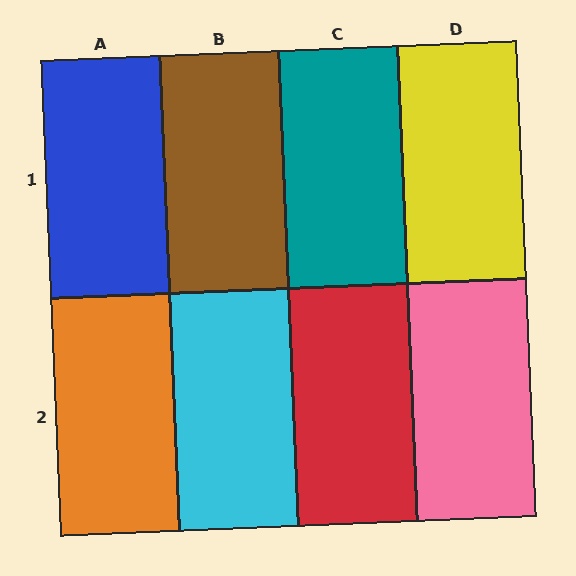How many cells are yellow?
1 cell is yellow.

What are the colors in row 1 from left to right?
Blue, brown, teal, yellow.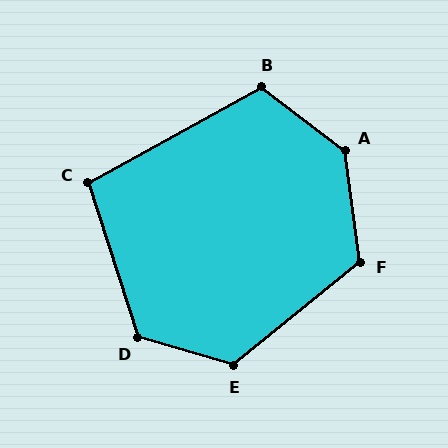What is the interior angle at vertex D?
Approximately 125 degrees (obtuse).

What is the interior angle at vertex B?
Approximately 114 degrees (obtuse).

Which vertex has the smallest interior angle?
C, at approximately 101 degrees.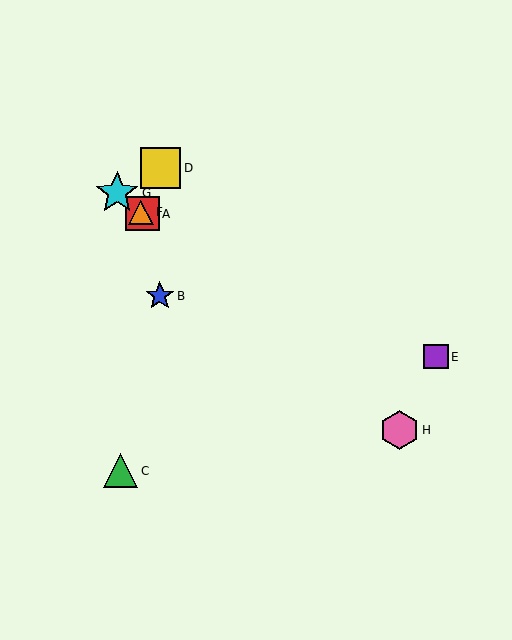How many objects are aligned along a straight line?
4 objects (A, F, G, H) are aligned along a straight line.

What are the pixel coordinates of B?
Object B is at (160, 296).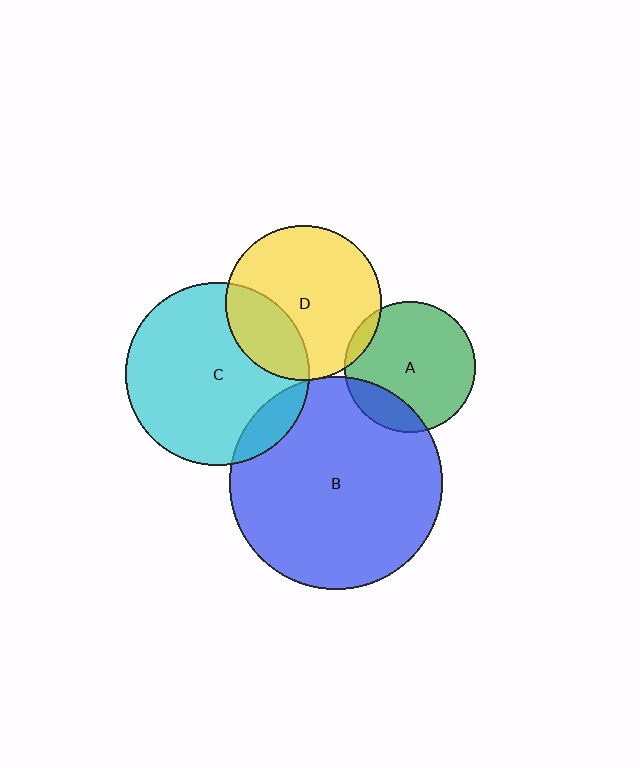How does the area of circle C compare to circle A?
Approximately 2.0 times.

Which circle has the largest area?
Circle B (blue).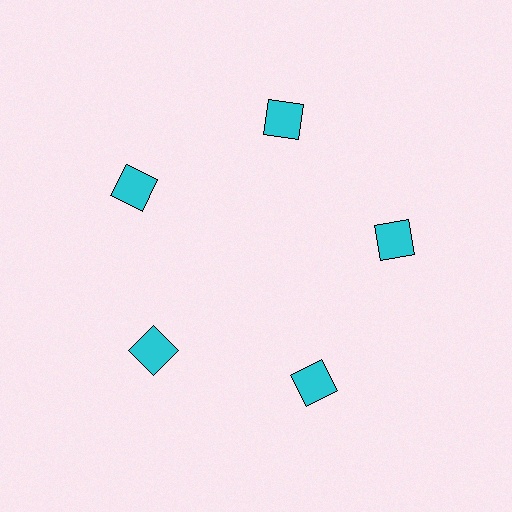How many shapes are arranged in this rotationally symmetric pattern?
There are 5 shapes, arranged in 5 groups of 1.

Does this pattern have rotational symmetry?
Yes, this pattern has 5-fold rotational symmetry. It looks the same after rotating 72 degrees around the center.